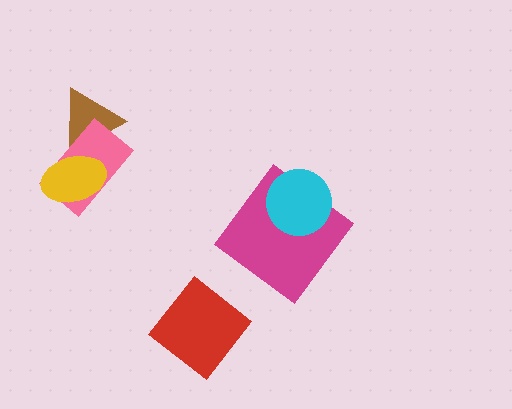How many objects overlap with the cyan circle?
1 object overlaps with the cyan circle.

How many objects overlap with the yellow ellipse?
2 objects overlap with the yellow ellipse.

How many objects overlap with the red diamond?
0 objects overlap with the red diamond.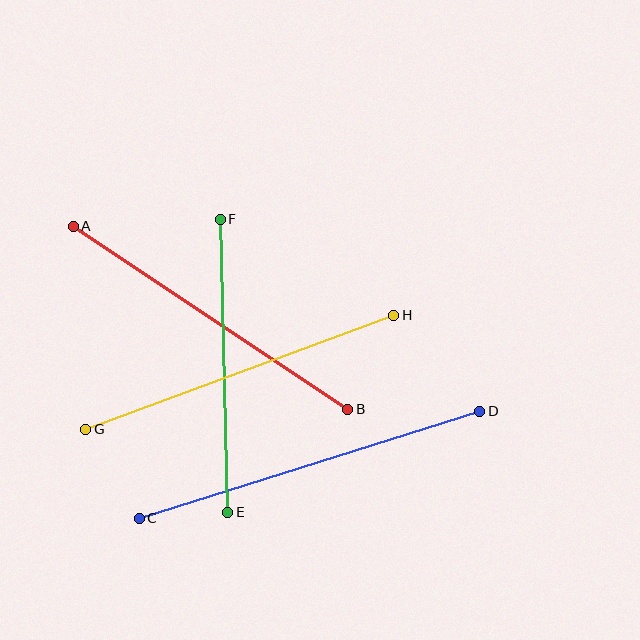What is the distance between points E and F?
The distance is approximately 293 pixels.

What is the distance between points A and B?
The distance is approximately 330 pixels.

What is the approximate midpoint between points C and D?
The midpoint is at approximately (309, 465) pixels.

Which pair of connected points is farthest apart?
Points C and D are farthest apart.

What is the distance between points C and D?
The distance is approximately 357 pixels.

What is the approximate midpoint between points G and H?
The midpoint is at approximately (240, 372) pixels.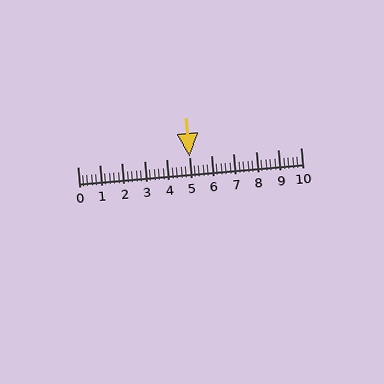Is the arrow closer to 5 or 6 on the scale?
The arrow is closer to 5.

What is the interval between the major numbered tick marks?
The major tick marks are spaced 1 units apart.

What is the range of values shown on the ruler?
The ruler shows values from 0 to 10.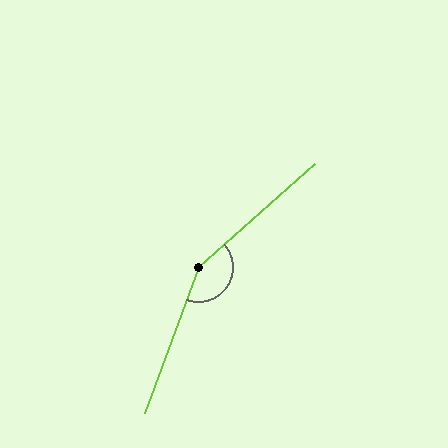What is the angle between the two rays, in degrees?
Approximately 152 degrees.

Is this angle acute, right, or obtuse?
It is obtuse.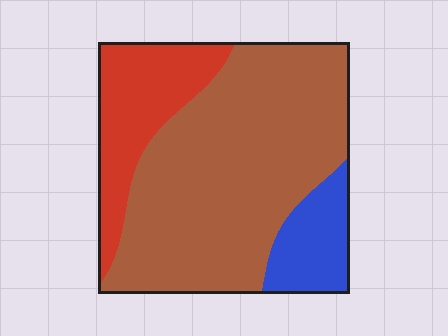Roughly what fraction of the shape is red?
Red covers 22% of the shape.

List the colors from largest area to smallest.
From largest to smallest: brown, red, blue.